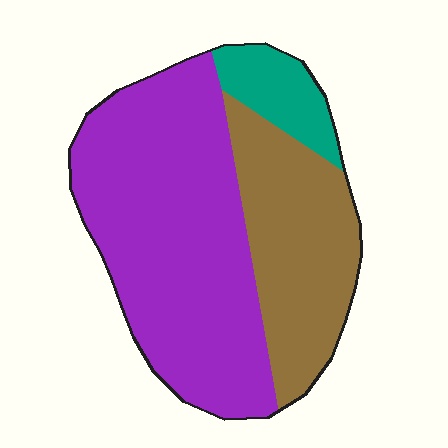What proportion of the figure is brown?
Brown covers about 30% of the figure.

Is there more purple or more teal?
Purple.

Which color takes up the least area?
Teal, at roughly 10%.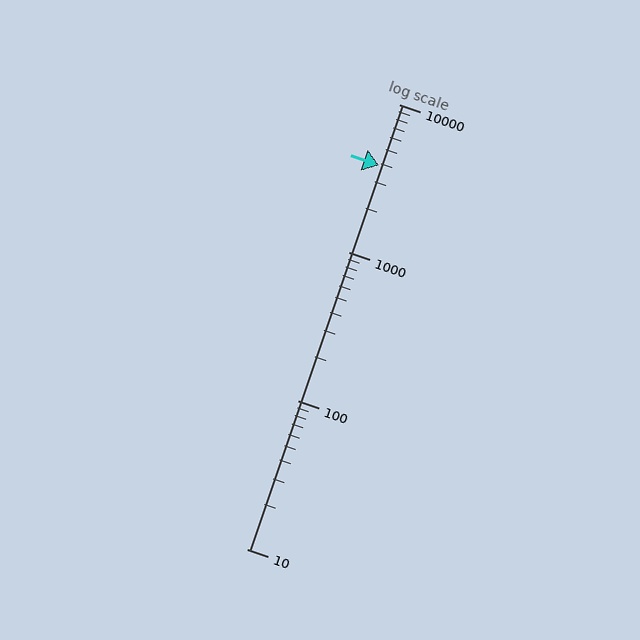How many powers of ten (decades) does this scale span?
The scale spans 3 decades, from 10 to 10000.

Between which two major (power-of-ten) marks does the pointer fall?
The pointer is between 1000 and 10000.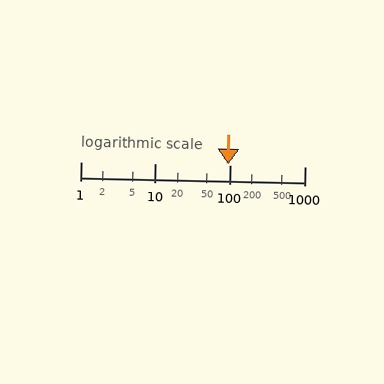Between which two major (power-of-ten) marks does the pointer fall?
The pointer is between 10 and 100.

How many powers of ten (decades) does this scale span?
The scale spans 3 decades, from 1 to 1000.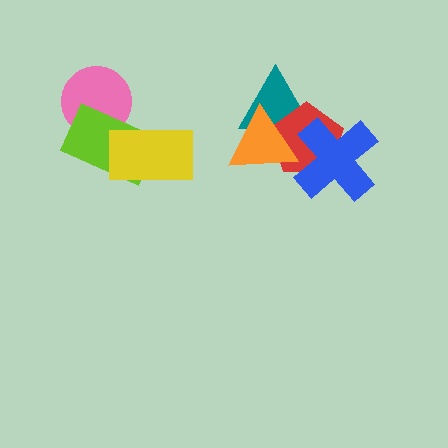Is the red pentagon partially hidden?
Yes, it is partially covered by another shape.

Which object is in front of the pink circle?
The lime rectangle is in front of the pink circle.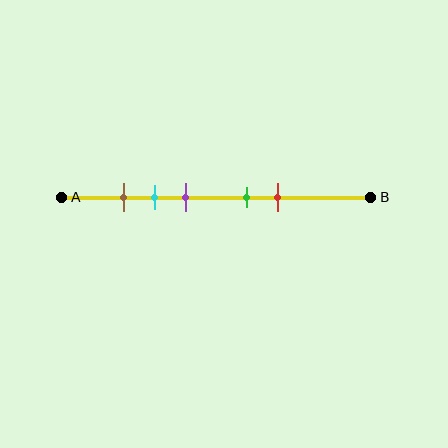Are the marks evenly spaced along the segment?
No, the marks are not evenly spaced.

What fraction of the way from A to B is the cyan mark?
The cyan mark is approximately 30% (0.3) of the way from A to B.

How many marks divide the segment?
There are 5 marks dividing the segment.